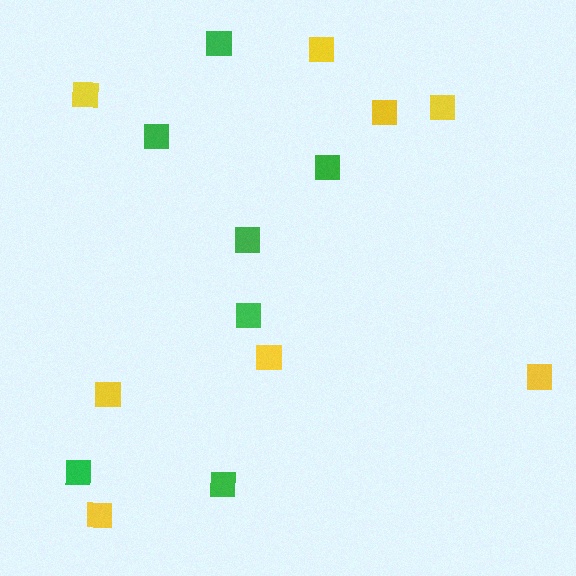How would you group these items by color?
There are 2 groups: one group of yellow squares (8) and one group of green squares (7).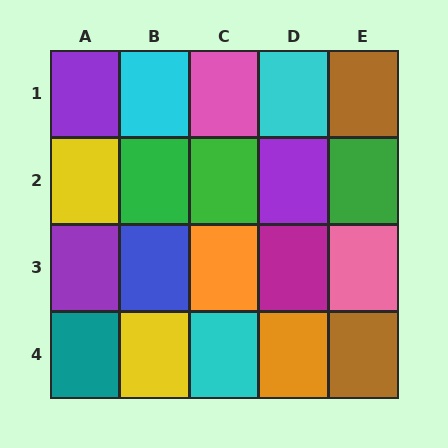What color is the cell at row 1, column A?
Purple.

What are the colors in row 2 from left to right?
Yellow, green, green, purple, green.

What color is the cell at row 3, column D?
Magenta.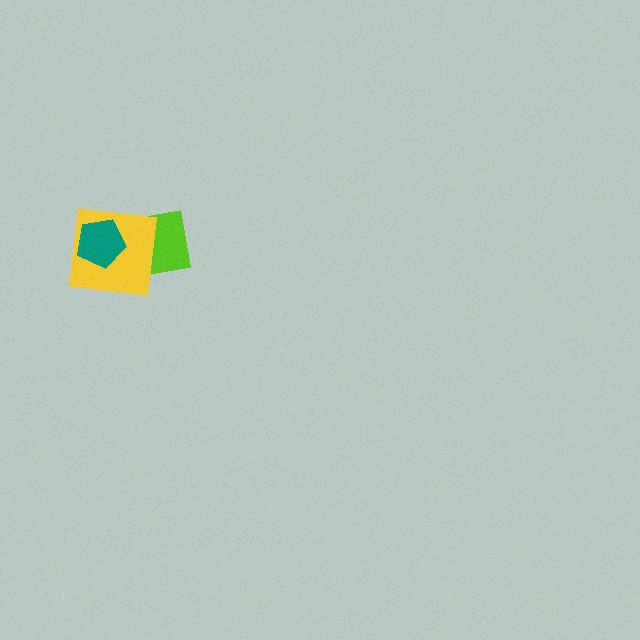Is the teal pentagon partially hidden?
No, no other shape covers it.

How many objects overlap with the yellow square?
2 objects overlap with the yellow square.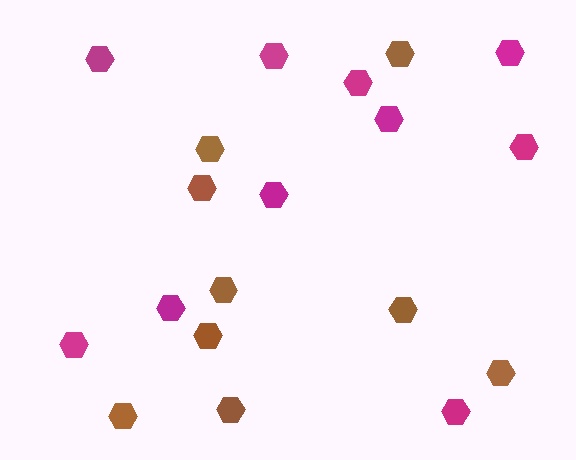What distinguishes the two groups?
There are 2 groups: one group of brown hexagons (9) and one group of magenta hexagons (10).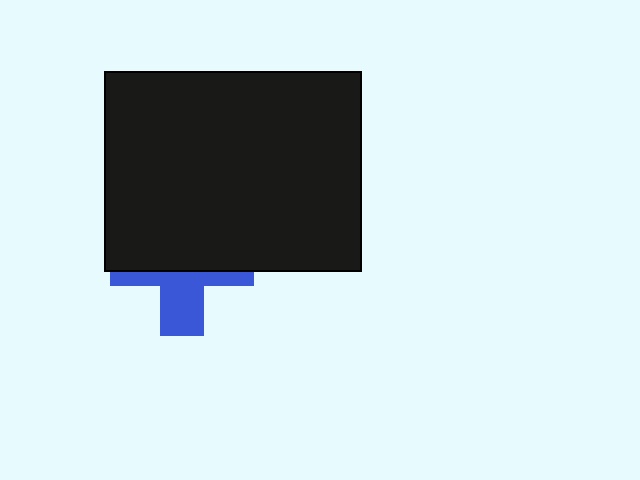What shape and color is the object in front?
The object in front is a black rectangle.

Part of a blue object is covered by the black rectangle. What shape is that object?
It is a cross.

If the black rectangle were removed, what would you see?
You would see the complete blue cross.